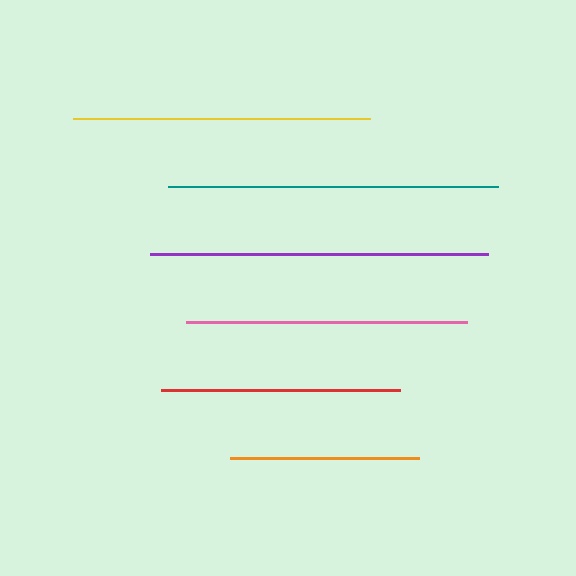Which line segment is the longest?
The purple line is the longest at approximately 338 pixels.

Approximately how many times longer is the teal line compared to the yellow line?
The teal line is approximately 1.1 times the length of the yellow line.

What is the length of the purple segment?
The purple segment is approximately 338 pixels long.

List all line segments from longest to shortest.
From longest to shortest: purple, teal, yellow, pink, red, orange.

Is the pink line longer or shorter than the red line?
The pink line is longer than the red line.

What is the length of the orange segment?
The orange segment is approximately 189 pixels long.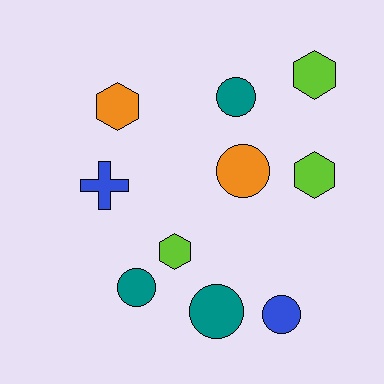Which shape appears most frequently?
Circle, with 5 objects.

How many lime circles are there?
There are no lime circles.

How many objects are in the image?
There are 10 objects.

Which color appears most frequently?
Lime, with 3 objects.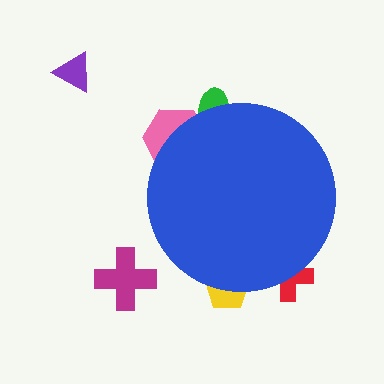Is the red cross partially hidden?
Yes, the red cross is partially hidden behind the blue circle.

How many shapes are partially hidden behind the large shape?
4 shapes are partially hidden.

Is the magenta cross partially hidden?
No, the magenta cross is fully visible.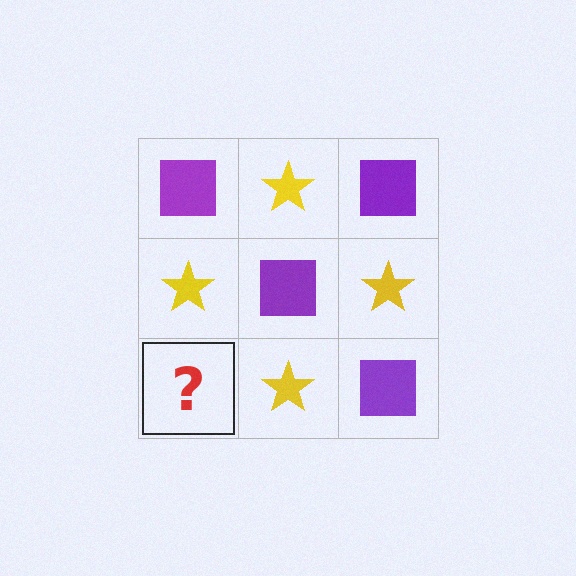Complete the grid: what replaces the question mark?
The question mark should be replaced with a purple square.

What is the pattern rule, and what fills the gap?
The rule is that it alternates purple square and yellow star in a checkerboard pattern. The gap should be filled with a purple square.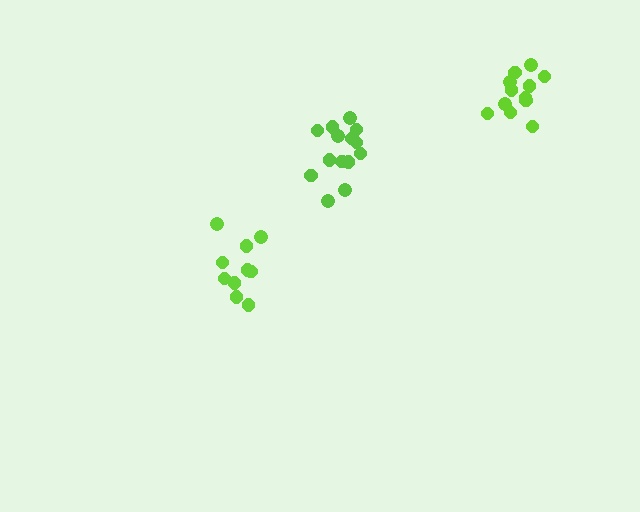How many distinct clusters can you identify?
There are 3 distinct clusters.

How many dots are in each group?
Group 1: 12 dots, Group 2: 10 dots, Group 3: 14 dots (36 total).